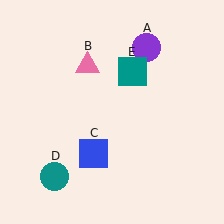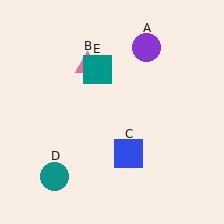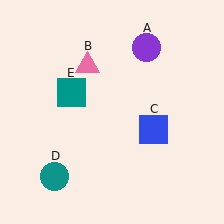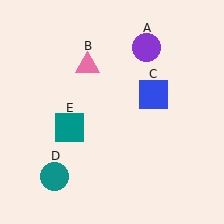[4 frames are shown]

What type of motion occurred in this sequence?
The blue square (object C), teal square (object E) rotated counterclockwise around the center of the scene.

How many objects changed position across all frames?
2 objects changed position: blue square (object C), teal square (object E).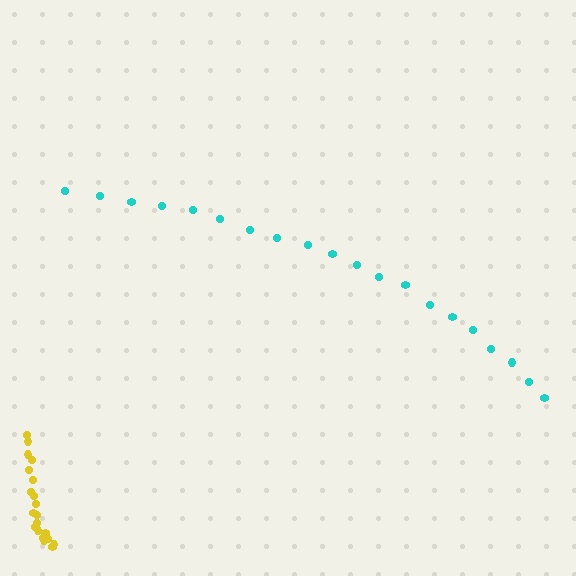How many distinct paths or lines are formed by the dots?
There are 2 distinct paths.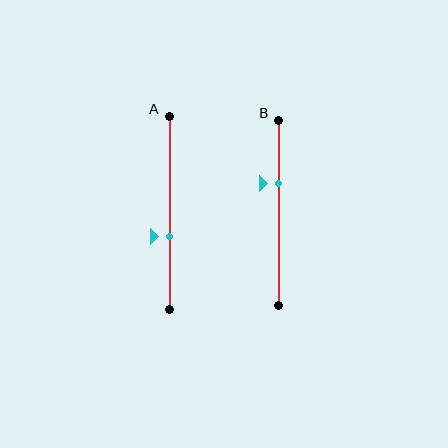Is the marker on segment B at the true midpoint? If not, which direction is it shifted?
No, the marker on segment B is shifted upward by about 16% of the segment length.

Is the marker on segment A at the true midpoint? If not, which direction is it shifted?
No, the marker on segment A is shifted downward by about 12% of the segment length.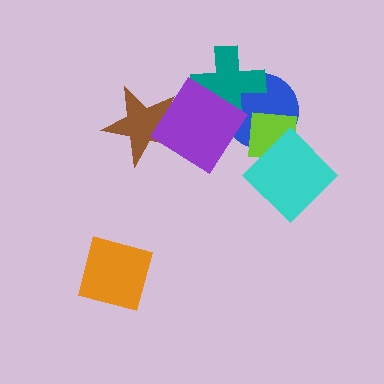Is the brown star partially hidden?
Yes, it is partially covered by another shape.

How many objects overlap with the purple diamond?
3 objects overlap with the purple diamond.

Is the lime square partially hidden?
Yes, it is partially covered by another shape.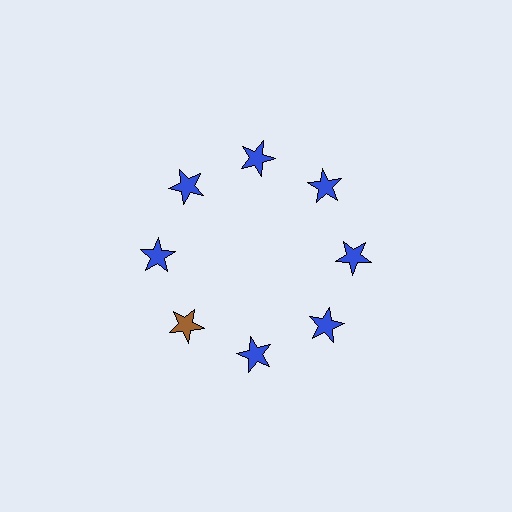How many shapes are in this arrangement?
There are 8 shapes arranged in a ring pattern.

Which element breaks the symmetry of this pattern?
The brown star at roughly the 8 o'clock position breaks the symmetry. All other shapes are blue stars.